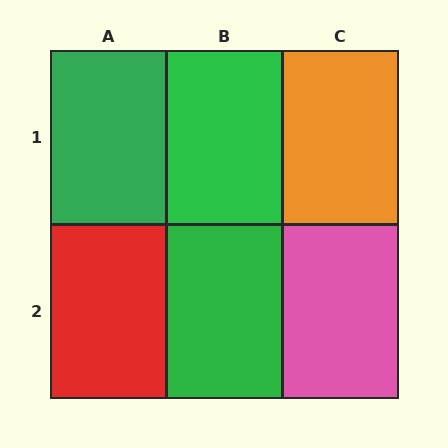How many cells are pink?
1 cell is pink.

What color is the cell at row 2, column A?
Red.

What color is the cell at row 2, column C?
Pink.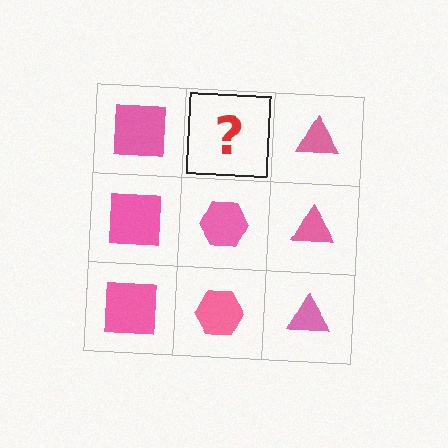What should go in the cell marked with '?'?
The missing cell should contain a pink hexagon.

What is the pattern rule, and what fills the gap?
The rule is that each column has a consistent shape. The gap should be filled with a pink hexagon.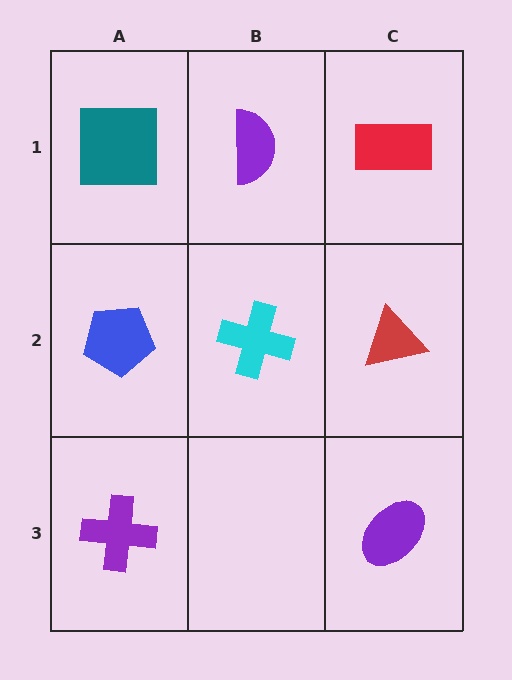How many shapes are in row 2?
3 shapes.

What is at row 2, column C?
A red triangle.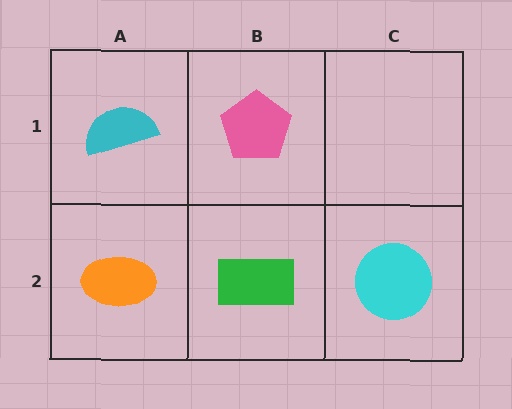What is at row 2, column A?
An orange ellipse.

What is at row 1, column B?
A pink pentagon.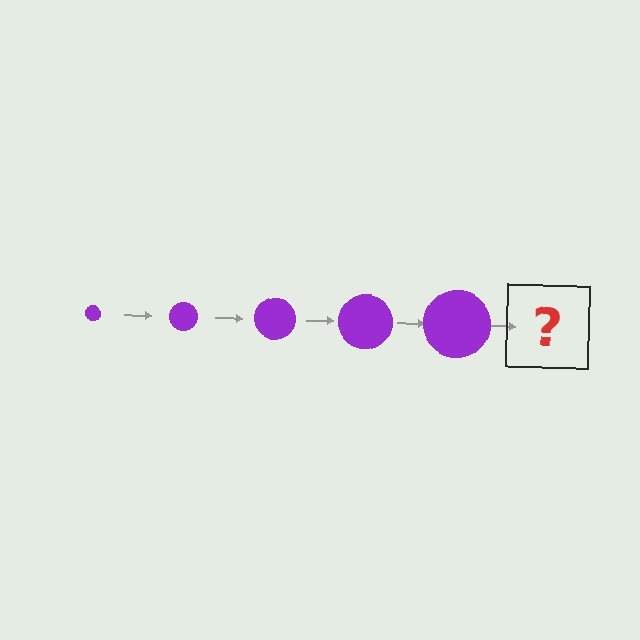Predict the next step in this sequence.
The next step is a purple circle, larger than the previous one.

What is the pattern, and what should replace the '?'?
The pattern is that the circle gets progressively larger each step. The '?' should be a purple circle, larger than the previous one.